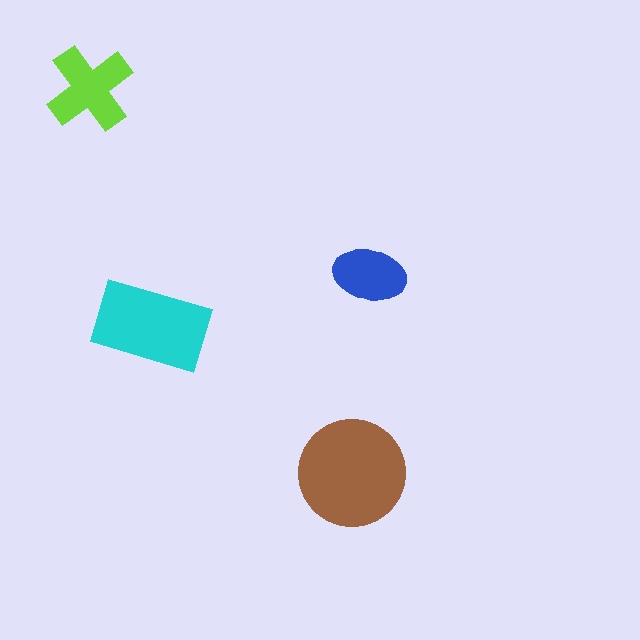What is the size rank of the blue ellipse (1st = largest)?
4th.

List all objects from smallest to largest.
The blue ellipse, the lime cross, the cyan rectangle, the brown circle.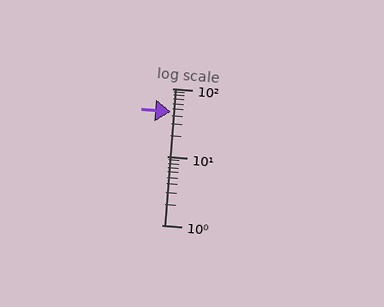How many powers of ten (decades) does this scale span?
The scale spans 2 decades, from 1 to 100.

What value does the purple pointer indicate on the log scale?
The pointer indicates approximately 46.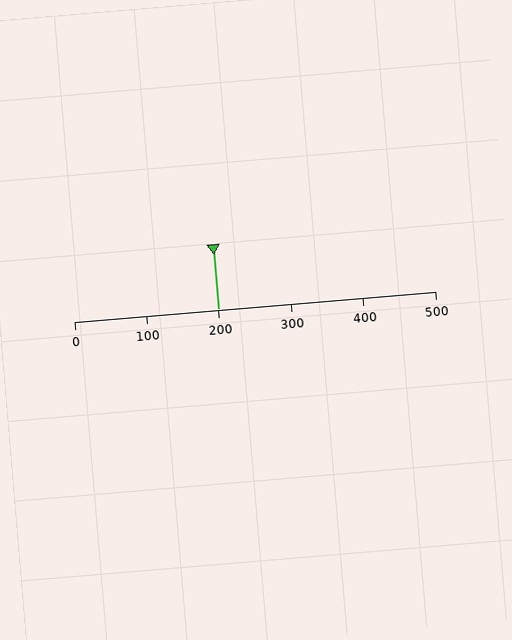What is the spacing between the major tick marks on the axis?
The major ticks are spaced 100 apart.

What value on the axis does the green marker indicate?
The marker indicates approximately 200.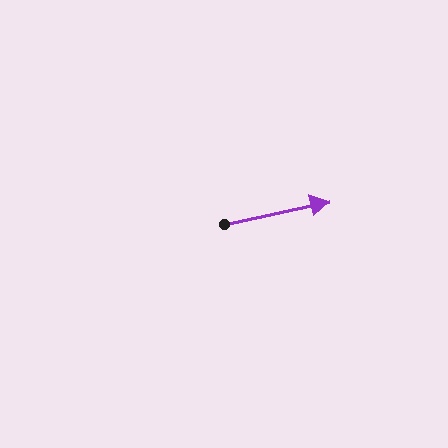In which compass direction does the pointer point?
East.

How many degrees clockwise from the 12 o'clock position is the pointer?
Approximately 78 degrees.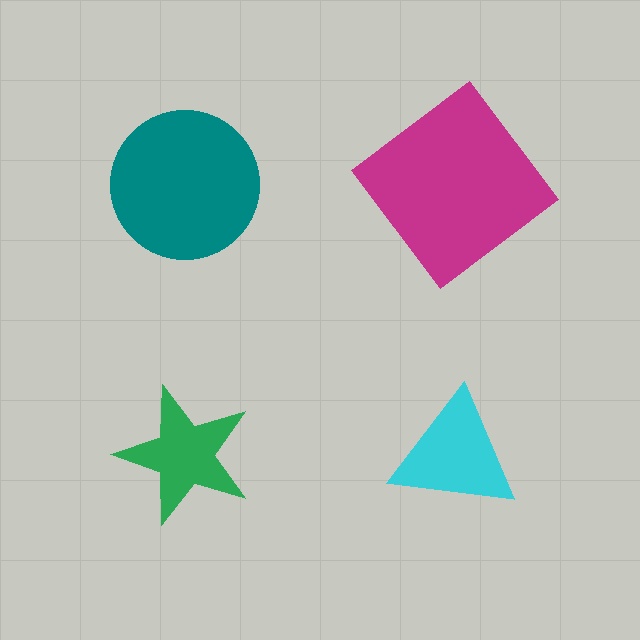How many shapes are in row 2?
2 shapes.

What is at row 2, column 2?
A cyan triangle.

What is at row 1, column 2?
A magenta diamond.